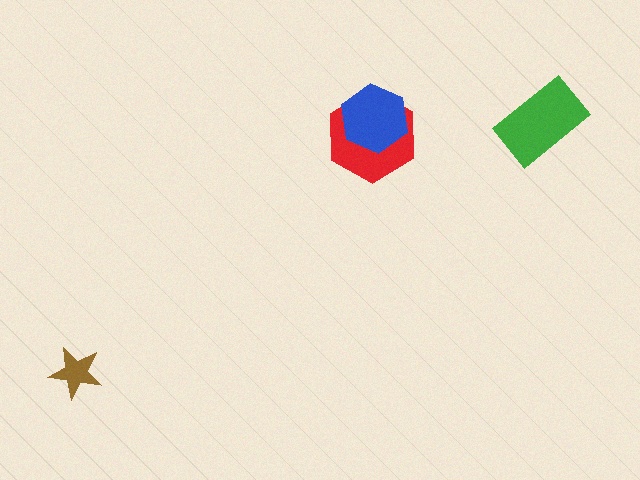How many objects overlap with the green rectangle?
0 objects overlap with the green rectangle.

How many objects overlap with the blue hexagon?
1 object overlaps with the blue hexagon.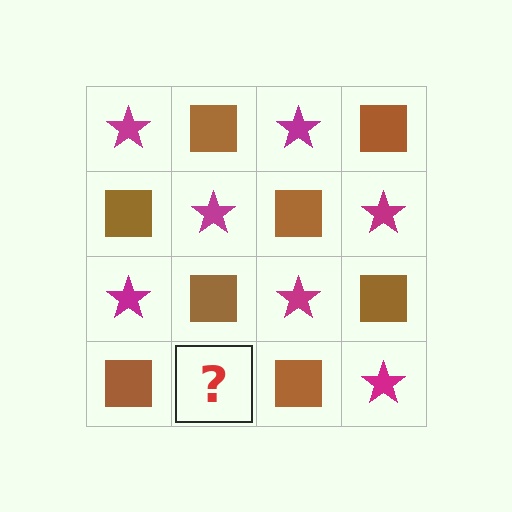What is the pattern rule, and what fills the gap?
The rule is that it alternates magenta star and brown square in a checkerboard pattern. The gap should be filled with a magenta star.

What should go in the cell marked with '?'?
The missing cell should contain a magenta star.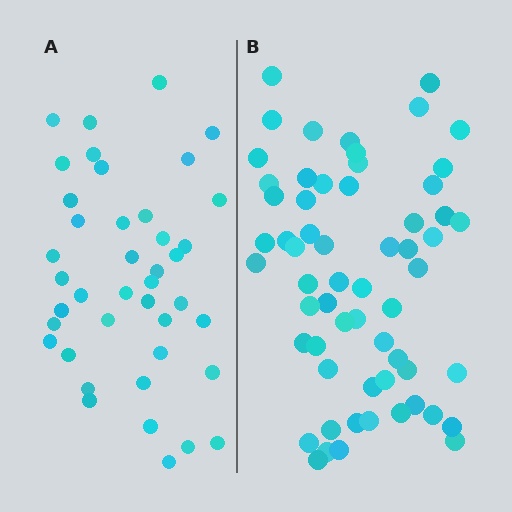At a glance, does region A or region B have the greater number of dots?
Region B (the right region) has more dots.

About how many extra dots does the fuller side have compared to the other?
Region B has approximately 20 more dots than region A.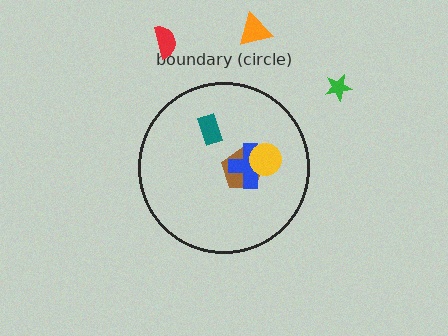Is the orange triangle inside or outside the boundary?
Outside.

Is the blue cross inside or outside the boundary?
Inside.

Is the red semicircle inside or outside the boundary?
Outside.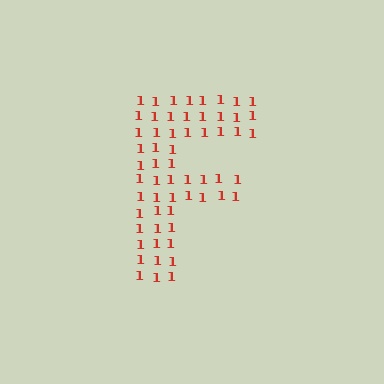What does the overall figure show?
The overall figure shows the letter F.